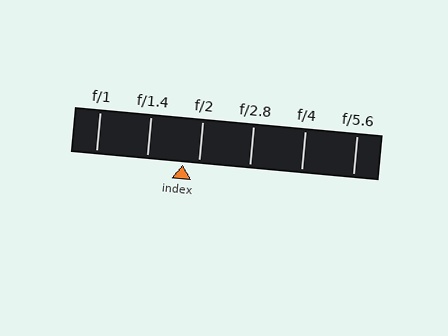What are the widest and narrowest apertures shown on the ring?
The widest aperture shown is f/1 and the narrowest is f/5.6.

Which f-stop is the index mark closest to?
The index mark is closest to f/2.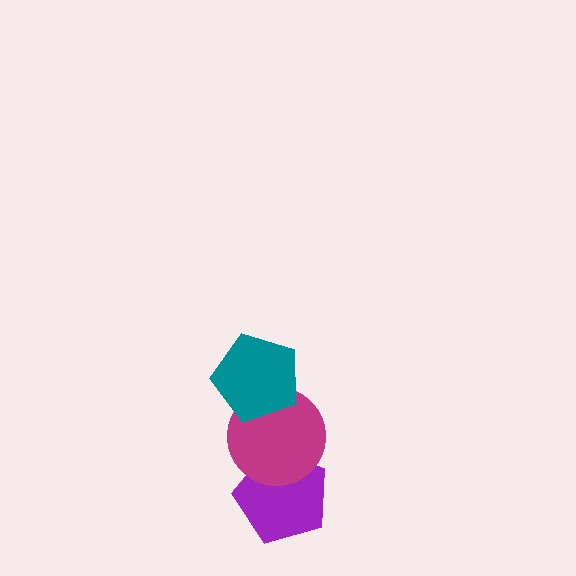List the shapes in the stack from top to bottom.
From top to bottom: the teal pentagon, the magenta circle, the purple pentagon.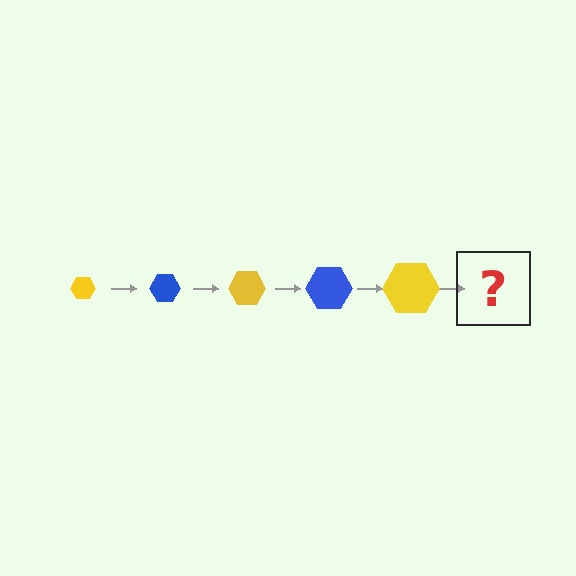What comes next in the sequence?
The next element should be a blue hexagon, larger than the previous one.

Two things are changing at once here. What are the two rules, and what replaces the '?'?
The two rules are that the hexagon grows larger each step and the color cycles through yellow and blue. The '?' should be a blue hexagon, larger than the previous one.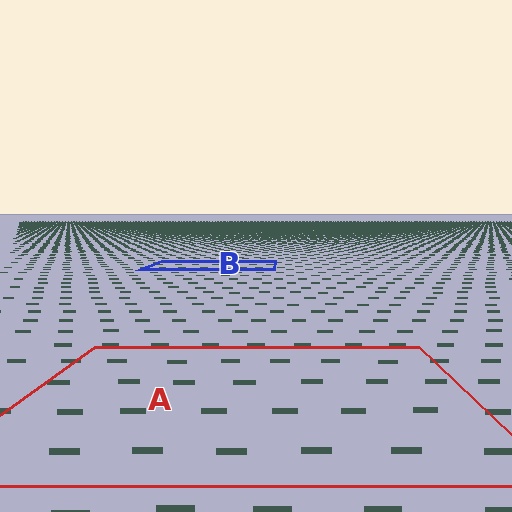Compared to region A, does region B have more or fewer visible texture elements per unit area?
Region B has more texture elements per unit area — they are packed more densely because it is farther away.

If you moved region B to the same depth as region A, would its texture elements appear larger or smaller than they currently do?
They would appear larger. At a closer depth, the same texture elements are projected at a bigger on-screen size.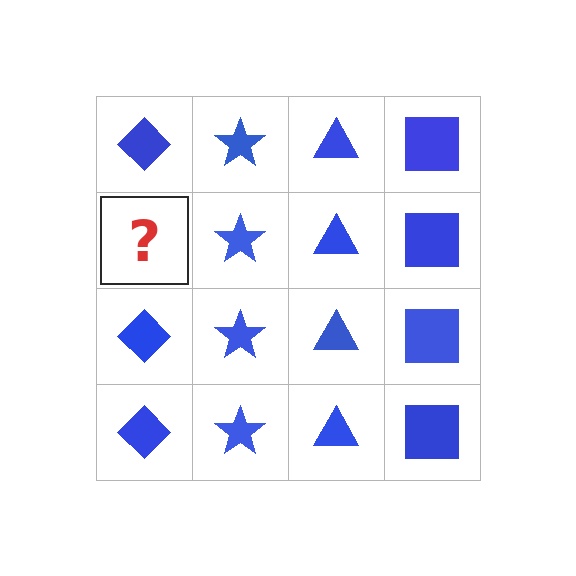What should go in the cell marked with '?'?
The missing cell should contain a blue diamond.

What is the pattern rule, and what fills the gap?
The rule is that each column has a consistent shape. The gap should be filled with a blue diamond.